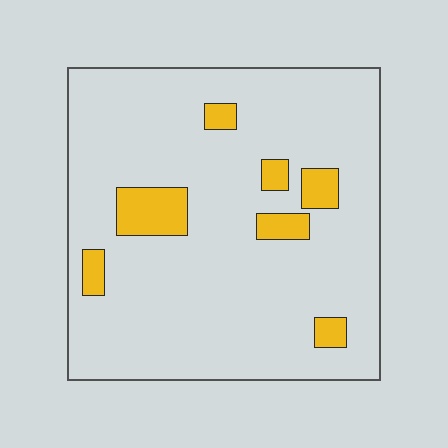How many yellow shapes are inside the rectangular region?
7.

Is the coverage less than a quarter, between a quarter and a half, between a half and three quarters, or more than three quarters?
Less than a quarter.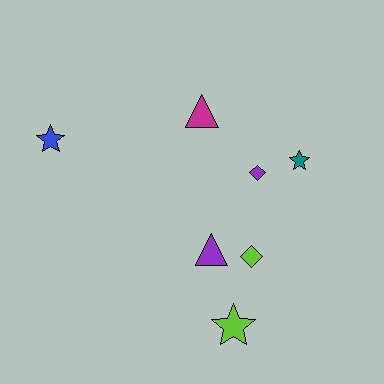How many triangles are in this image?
There are 2 triangles.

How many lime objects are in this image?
There are 2 lime objects.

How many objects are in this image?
There are 7 objects.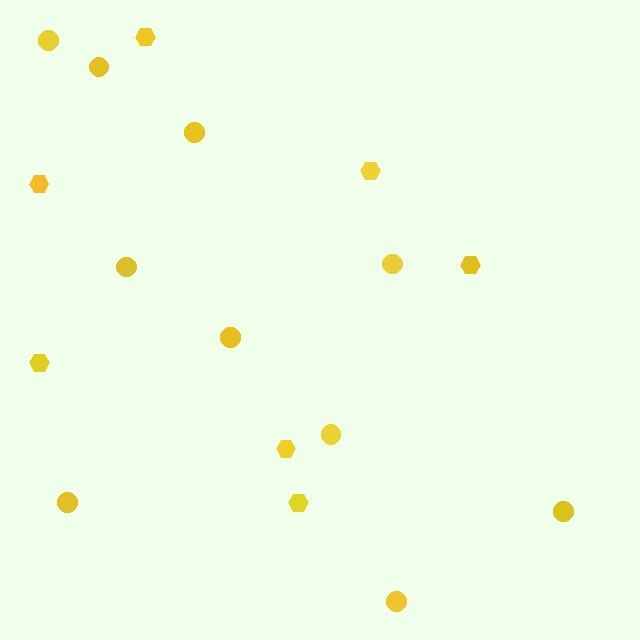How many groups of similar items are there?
There are 2 groups: one group of hexagons (7) and one group of circles (10).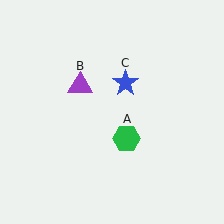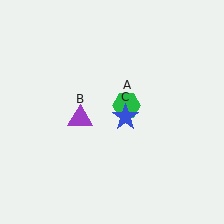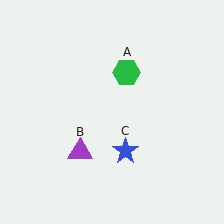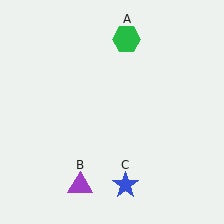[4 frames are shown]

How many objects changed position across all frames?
3 objects changed position: green hexagon (object A), purple triangle (object B), blue star (object C).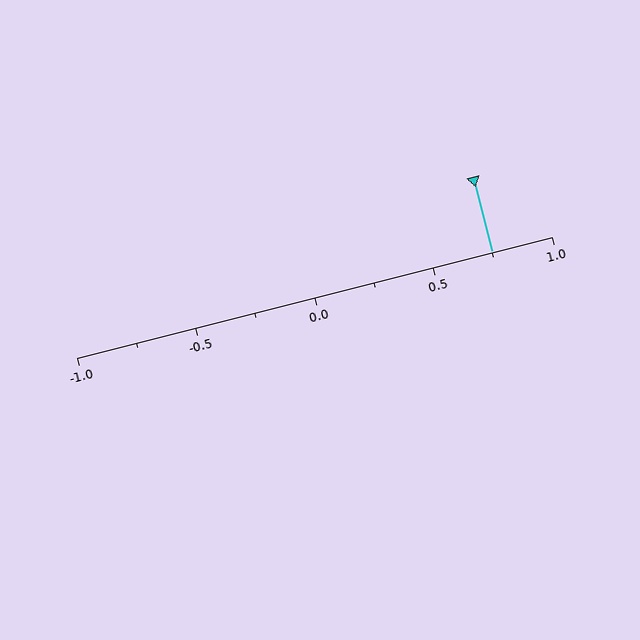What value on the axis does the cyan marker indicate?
The marker indicates approximately 0.75.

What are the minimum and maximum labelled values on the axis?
The axis runs from -1.0 to 1.0.